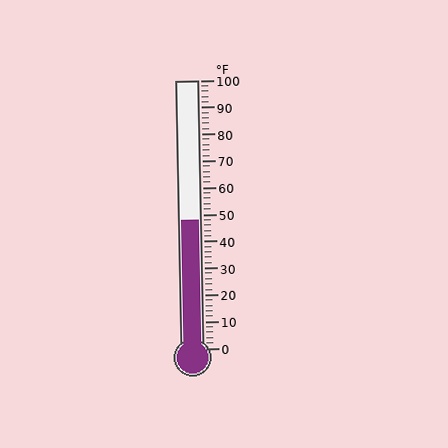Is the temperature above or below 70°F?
The temperature is below 70°F.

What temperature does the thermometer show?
The thermometer shows approximately 48°F.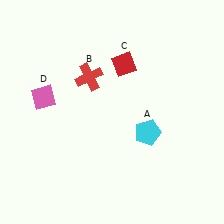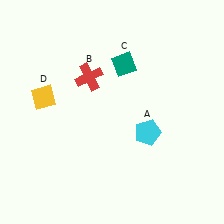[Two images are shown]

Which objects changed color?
C changed from red to teal. D changed from pink to yellow.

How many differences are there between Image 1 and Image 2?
There are 2 differences between the two images.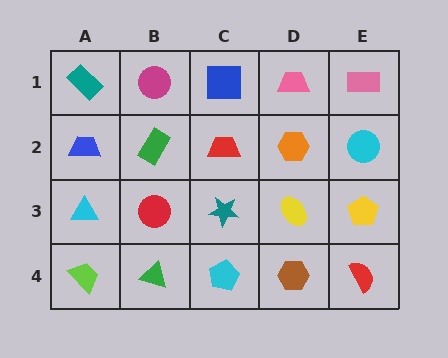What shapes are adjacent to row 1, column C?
A red trapezoid (row 2, column C), a magenta circle (row 1, column B), a pink trapezoid (row 1, column D).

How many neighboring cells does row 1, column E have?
2.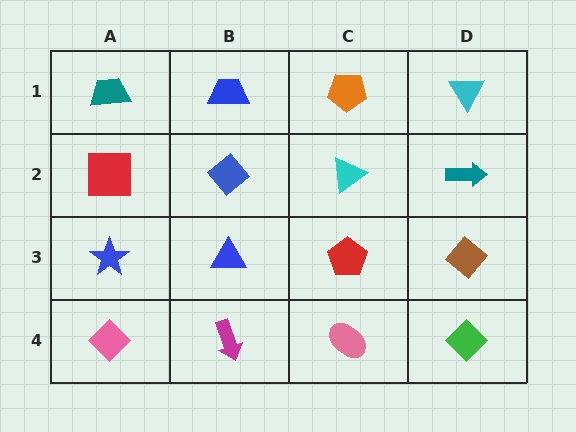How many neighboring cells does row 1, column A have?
2.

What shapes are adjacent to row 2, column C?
An orange pentagon (row 1, column C), a red pentagon (row 3, column C), a blue diamond (row 2, column B), a teal arrow (row 2, column D).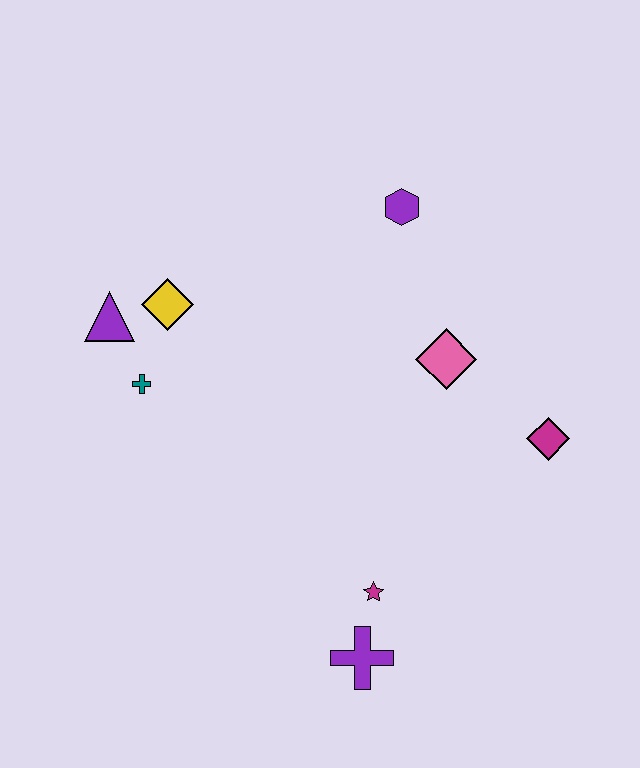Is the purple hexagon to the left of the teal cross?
No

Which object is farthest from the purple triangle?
The magenta diamond is farthest from the purple triangle.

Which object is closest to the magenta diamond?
The pink diamond is closest to the magenta diamond.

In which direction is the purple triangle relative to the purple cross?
The purple triangle is above the purple cross.